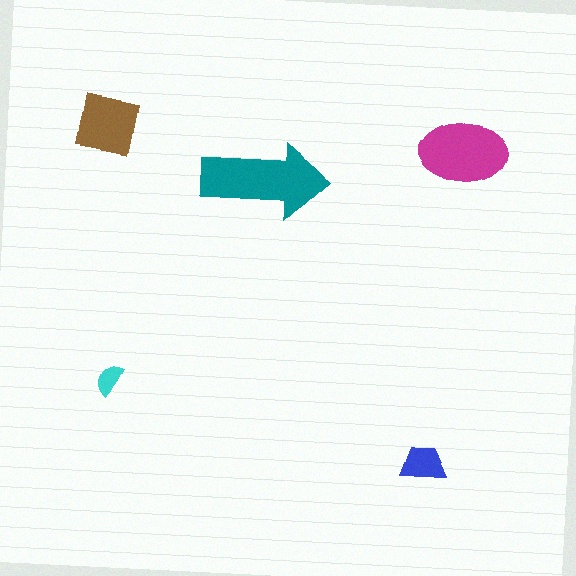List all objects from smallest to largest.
The cyan semicircle, the blue trapezoid, the brown square, the magenta ellipse, the teal arrow.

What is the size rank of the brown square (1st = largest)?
3rd.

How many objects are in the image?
There are 5 objects in the image.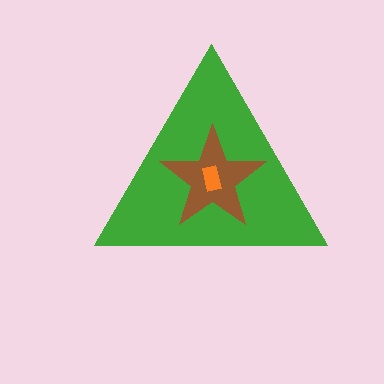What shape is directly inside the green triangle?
The brown star.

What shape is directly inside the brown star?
The orange rectangle.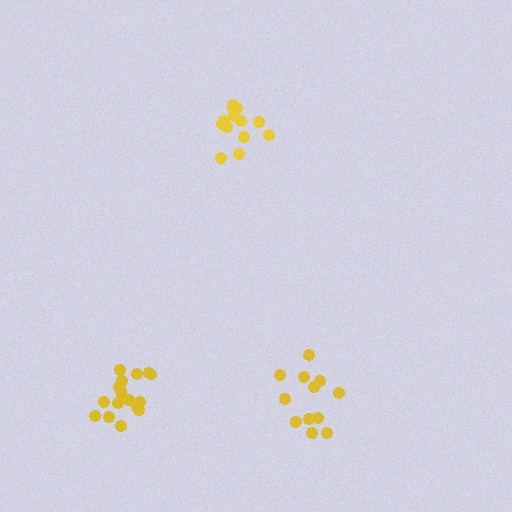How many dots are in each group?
Group 1: 12 dots, Group 2: 13 dots, Group 3: 17 dots (42 total).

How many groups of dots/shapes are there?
There are 3 groups.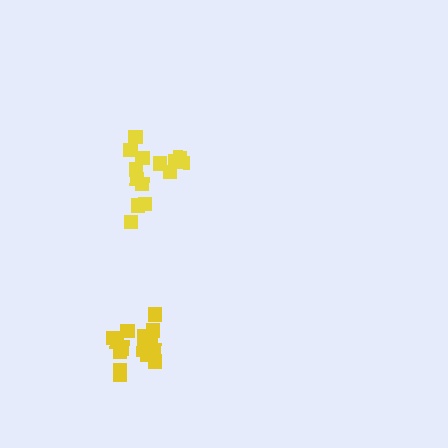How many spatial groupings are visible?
There are 2 spatial groupings.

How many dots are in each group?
Group 1: 14 dots, Group 2: 17 dots (31 total).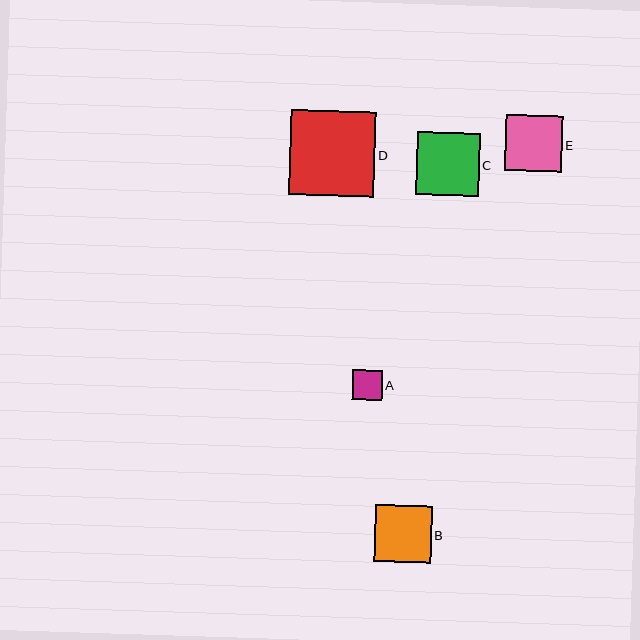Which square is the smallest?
Square A is the smallest with a size of approximately 30 pixels.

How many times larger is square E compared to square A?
Square E is approximately 1.9 times the size of square A.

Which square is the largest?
Square D is the largest with a size of approximately 85 pixels.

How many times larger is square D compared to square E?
Square D is approximately 1.5 times the size of square E.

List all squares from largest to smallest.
From largest to smallest: D, C, B, E, A.